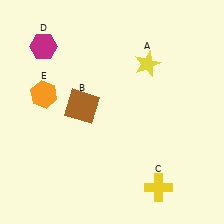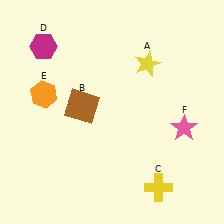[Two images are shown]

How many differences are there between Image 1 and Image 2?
There is 1 difference between the two images.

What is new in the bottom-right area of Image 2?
A pink star (F) was added in the bottom-right area of Image 2.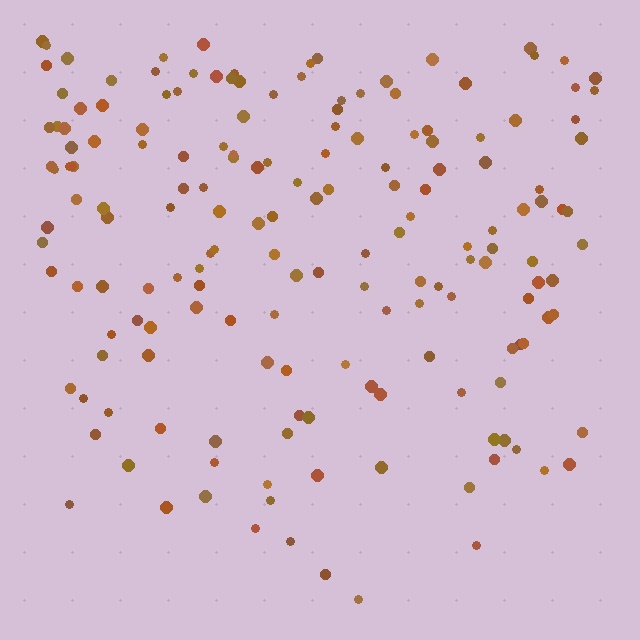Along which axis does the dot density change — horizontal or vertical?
Vertical.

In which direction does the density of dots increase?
From bottom to top, with the top side densest.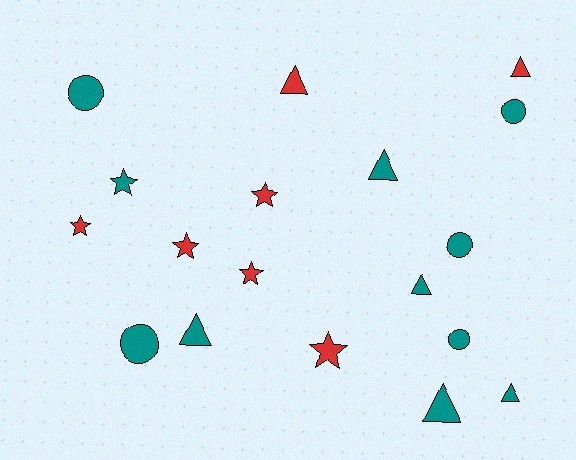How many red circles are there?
There are no red circles.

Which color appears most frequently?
Teal, with 11 objects.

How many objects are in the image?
There are 18 objects.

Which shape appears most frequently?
Triangle, with 7 objects.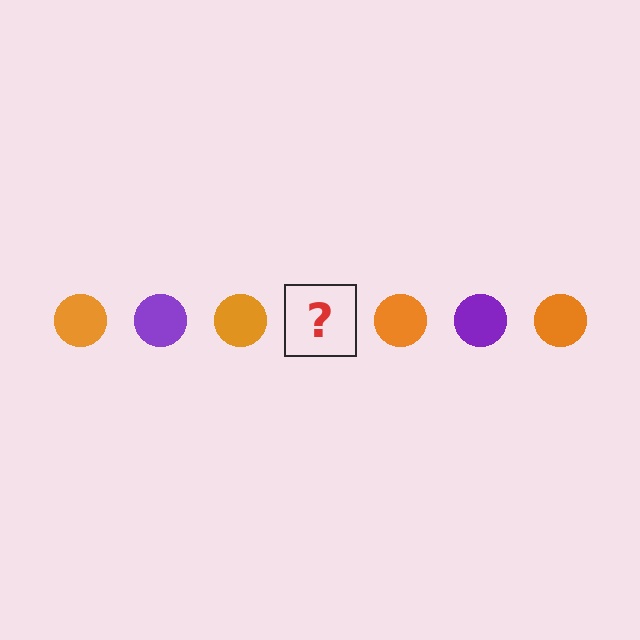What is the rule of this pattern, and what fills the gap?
The rule is that the pattern cycles through orange, purple circles. The gap should be filled with a purple circle.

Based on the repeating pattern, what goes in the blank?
The blank should be a purple circle.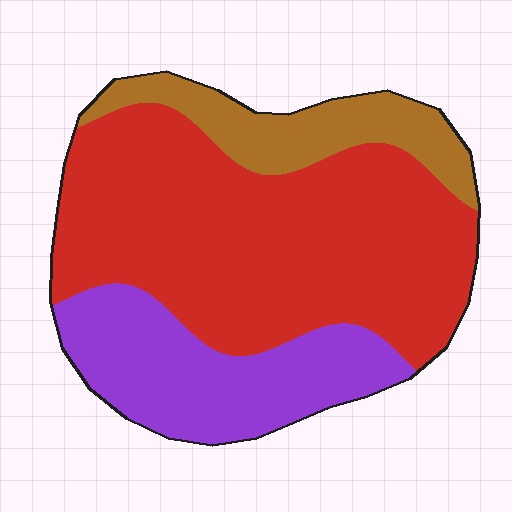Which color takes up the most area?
Red, at roughly 60%.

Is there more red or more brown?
Red.